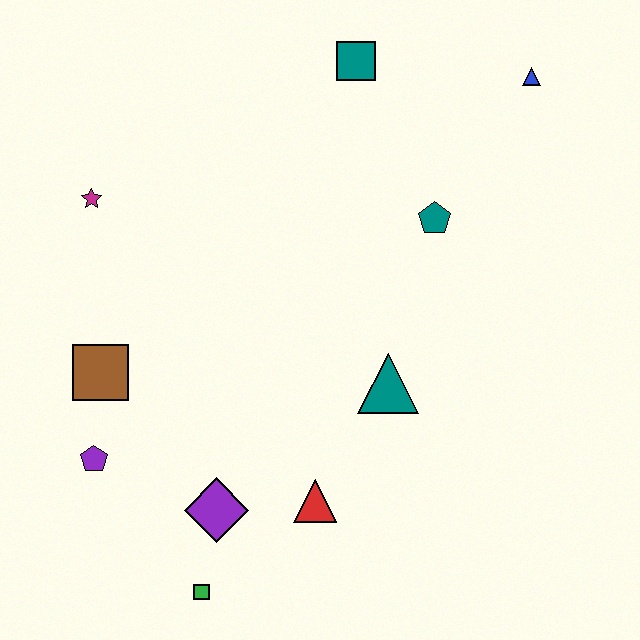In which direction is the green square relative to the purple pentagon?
The green square is below the purple pentagon.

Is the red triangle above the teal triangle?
No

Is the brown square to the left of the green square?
Yes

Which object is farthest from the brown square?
The blue triangle is farthest from the brown square.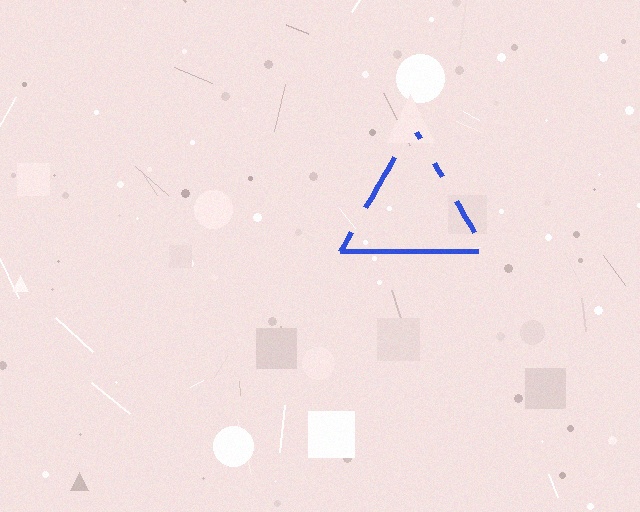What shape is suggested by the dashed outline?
The dashed outline suggests a triangle.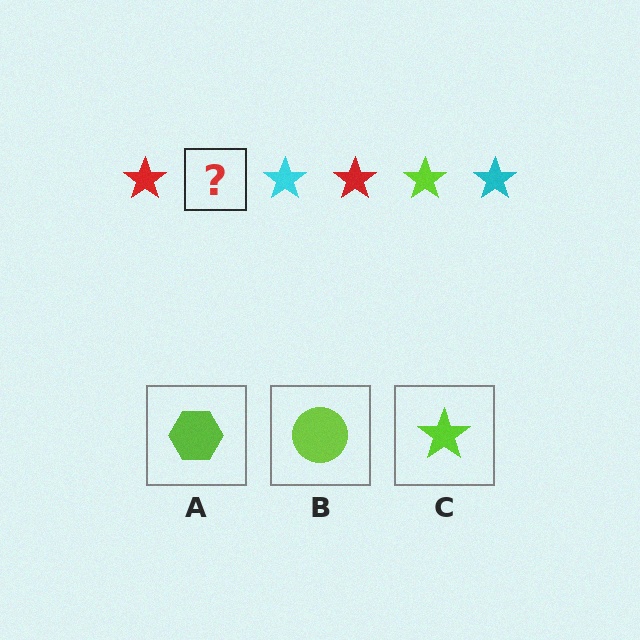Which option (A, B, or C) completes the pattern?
C.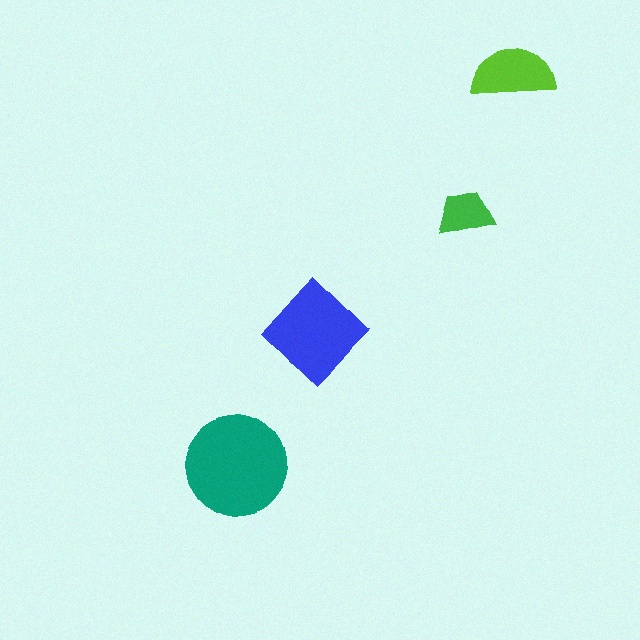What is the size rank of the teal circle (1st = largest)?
1st.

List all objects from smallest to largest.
The green trapezoid, the lime semicircle, the blue diamond, the teal circle.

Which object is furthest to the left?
The teal circle is leftmost.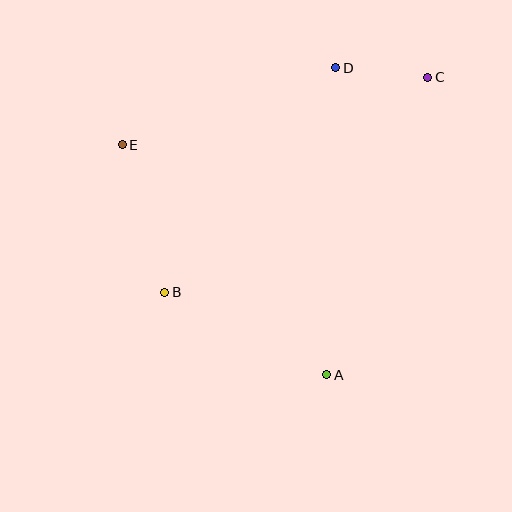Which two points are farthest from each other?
Points B and C are farthest from each other.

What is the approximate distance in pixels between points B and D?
The distance between B and D is approximately 282 pixels.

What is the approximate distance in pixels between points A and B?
The distance between A and B is approximately 182 pixels.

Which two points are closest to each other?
Points C and D are closest to each other.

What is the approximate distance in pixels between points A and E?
The distance between A and E is approximately 308 pixels.